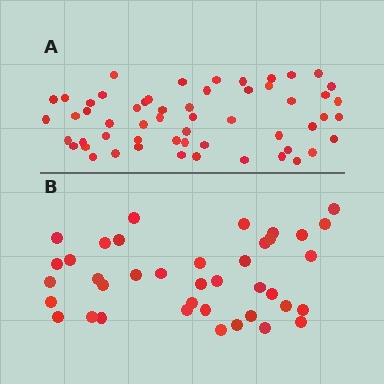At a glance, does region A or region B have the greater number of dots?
Region A (the top region) has more dots.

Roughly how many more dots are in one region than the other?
Region A has approximately 15 more dots than region B.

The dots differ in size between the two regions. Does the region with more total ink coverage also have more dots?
No. Region B has more total ink coverage because its dots are larger, but region A actually contains more individual dots. Total area can be misleading — the number of items is what matters here.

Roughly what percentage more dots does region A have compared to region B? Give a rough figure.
About 45% more.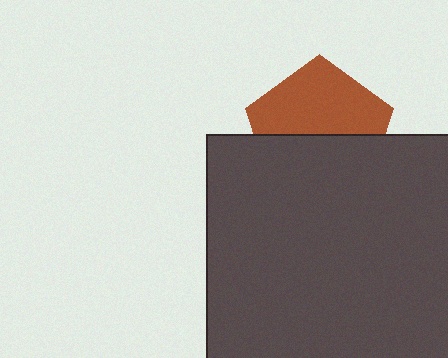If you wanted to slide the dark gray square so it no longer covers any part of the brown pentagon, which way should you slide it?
Slide it down — that is the most direct way to separate the two shapes.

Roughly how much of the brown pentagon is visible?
About half of it is visible (roughly 52%).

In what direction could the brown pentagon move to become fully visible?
The brown pentagon could move up. That would shift it out from behind the dark gray square entirely.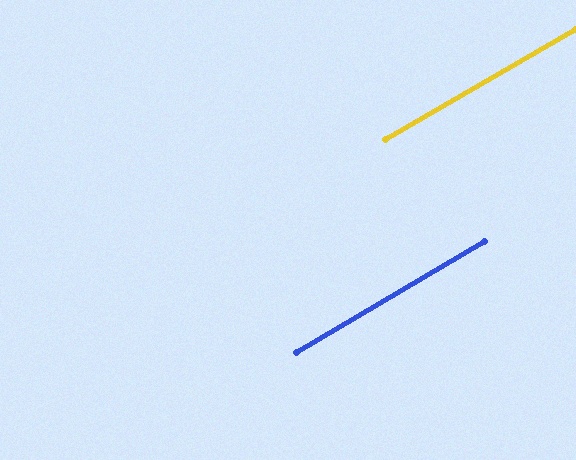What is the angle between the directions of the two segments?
Approximately 1 degree.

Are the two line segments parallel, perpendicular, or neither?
Parallel — their directions differ by only 0.5°.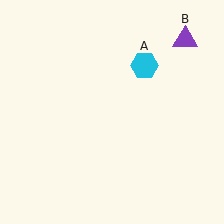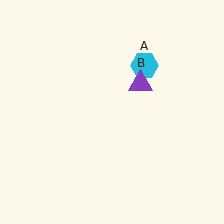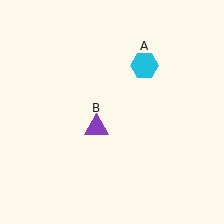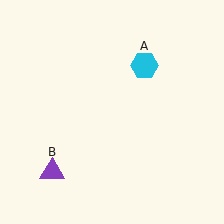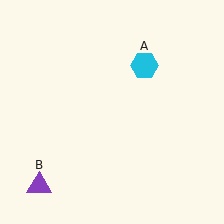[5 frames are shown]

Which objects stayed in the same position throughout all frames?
Cyan hexagon (object A) remained stationary.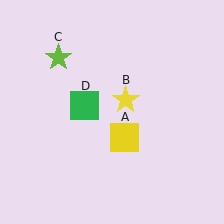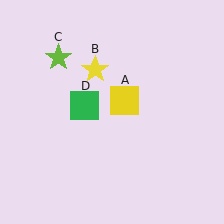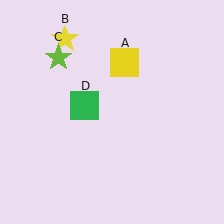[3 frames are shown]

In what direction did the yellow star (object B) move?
The yellow star (object B) moved up and to the left.